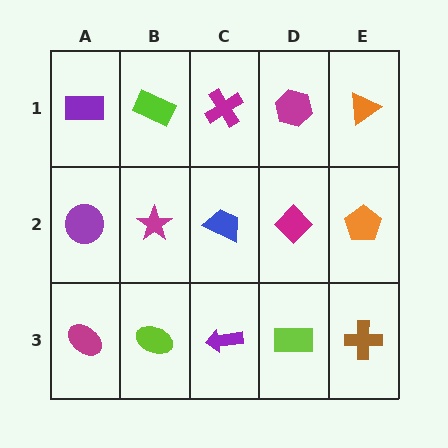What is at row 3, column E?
A brown cross.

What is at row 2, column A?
A purple circle.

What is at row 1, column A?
A purple rectangle.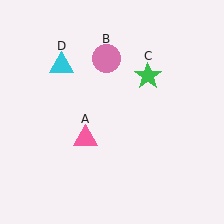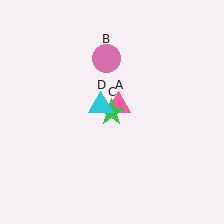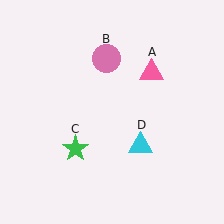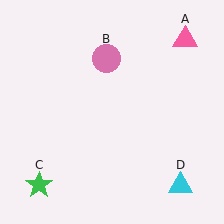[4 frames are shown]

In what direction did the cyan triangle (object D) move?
The cyan triangle (object D) moved down and to the right.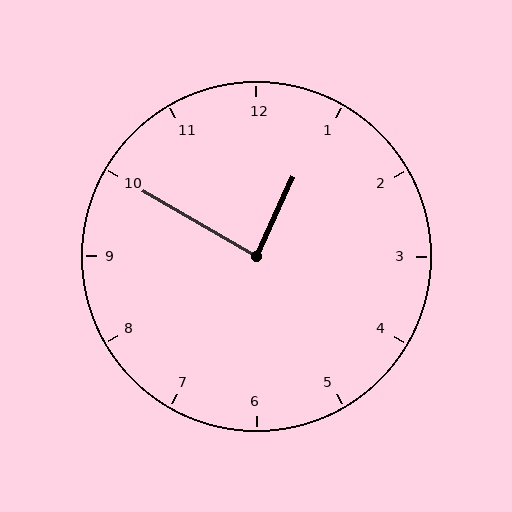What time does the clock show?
12:50.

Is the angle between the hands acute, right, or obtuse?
It is right.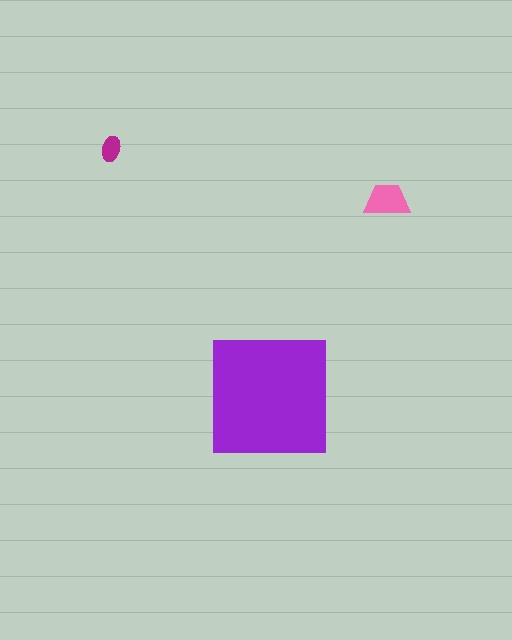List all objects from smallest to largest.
The magenta ellipse, the pink trapezoid, the purple square.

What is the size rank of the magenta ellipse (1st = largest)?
3rd.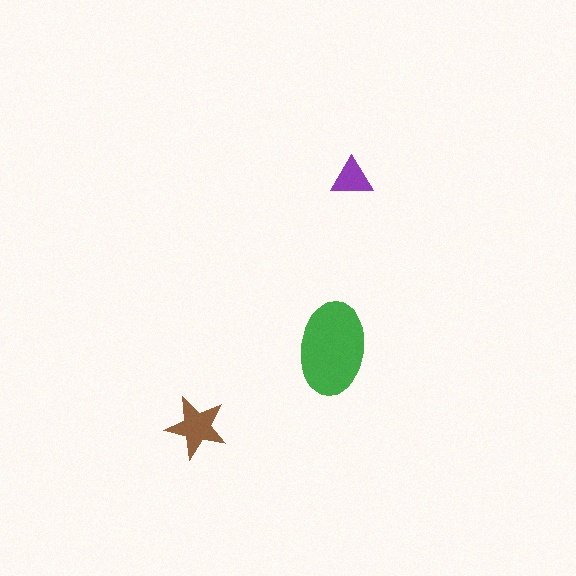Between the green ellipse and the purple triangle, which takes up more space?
The green ellipse.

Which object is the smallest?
The purple triangle.